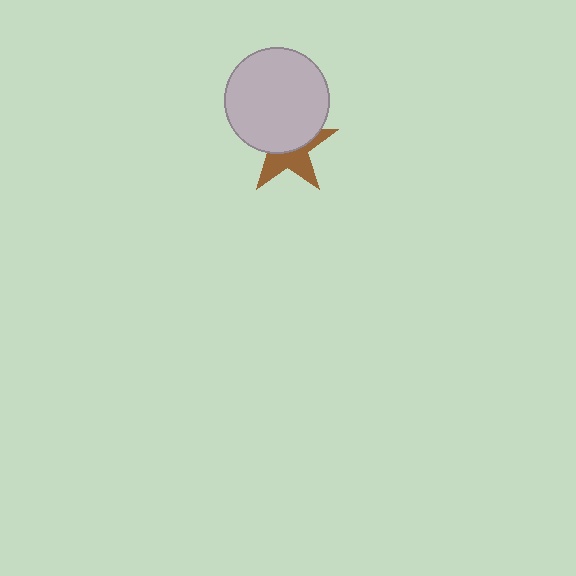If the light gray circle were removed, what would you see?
You would see the complete brown star.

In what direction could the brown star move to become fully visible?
The brown star could move down. That would shift it out from behind the light gray circle entirely.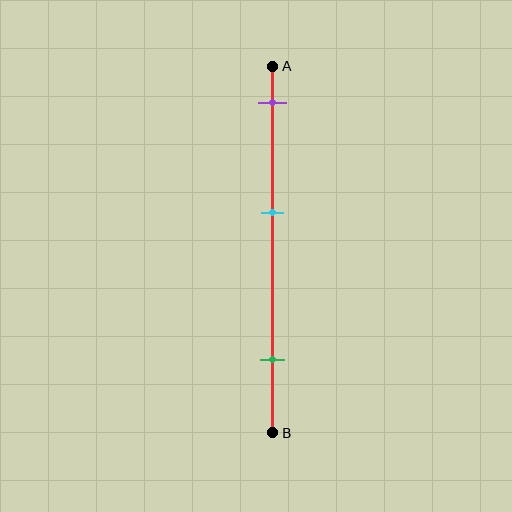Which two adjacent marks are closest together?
The purple and cyan marks are the closest adjacent pair.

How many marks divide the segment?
There are 3 marks dividing the segment.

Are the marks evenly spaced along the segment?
Yes, the marks are approximately evenly spaced.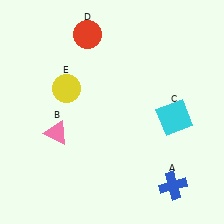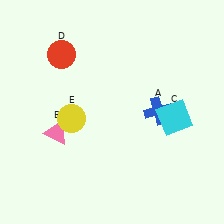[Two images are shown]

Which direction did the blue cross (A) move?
The blue cross (A) moved up.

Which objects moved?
The objects that moved are: the blue cross (A), the red circle (D), the yellow circle (E).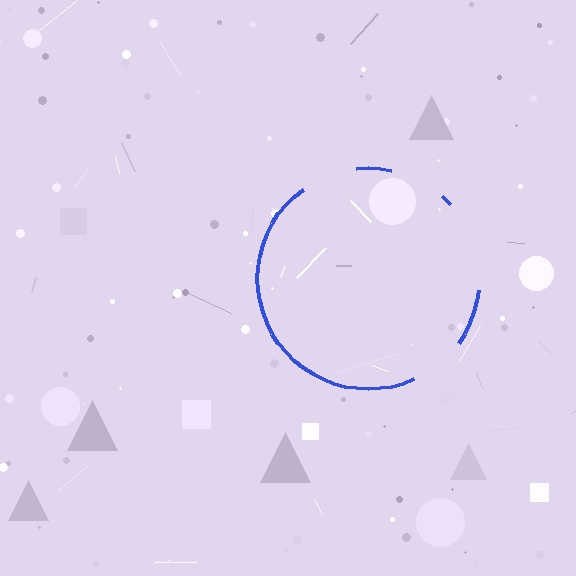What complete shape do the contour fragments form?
The contour fragments form a circle.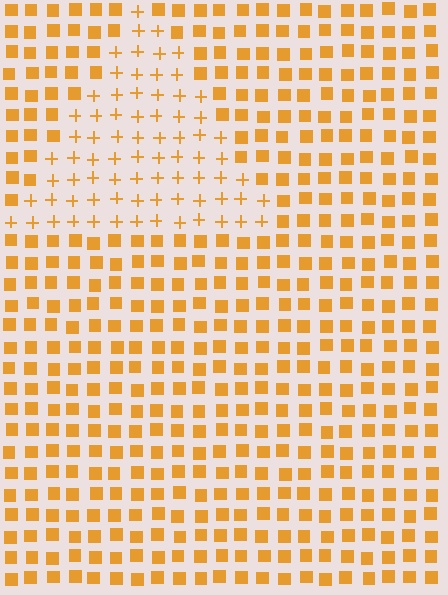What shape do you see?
I see a triangle.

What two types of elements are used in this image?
The image uses plus signs inside the triangle region and squares outside it.